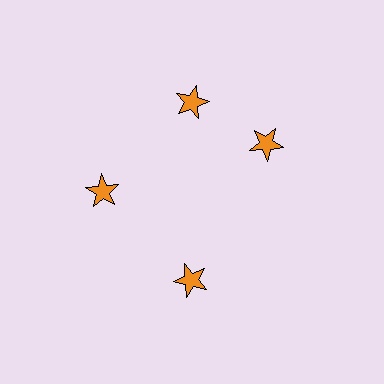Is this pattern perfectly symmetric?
No. The 4 orange stars are arranged in a ring, but one element near the 3 o'clock position is rotated out of alignment along the ring, breaking the 4-fold rotational symmetry.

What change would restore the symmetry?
The symmetry would be restored by rotating it back into even spacing with its neighbors so that all 4 stars sit at equal angles and equal distance from the center.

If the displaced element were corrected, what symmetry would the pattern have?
It would have 4-fold rotational symmetry — the pattern would map onto itself every 90 degrees.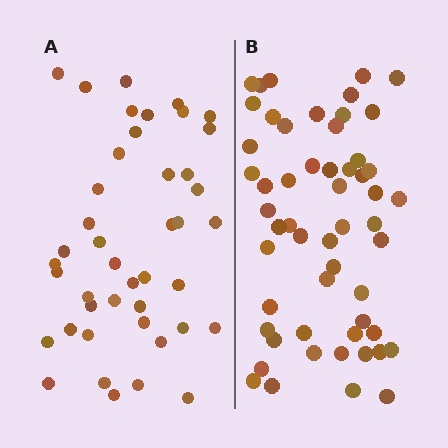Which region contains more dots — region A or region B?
Region B (the right region) has more dots.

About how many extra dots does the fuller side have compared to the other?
Region B has roughly 12 or so more dots than region A.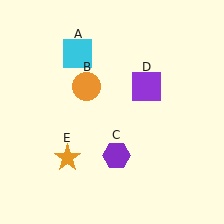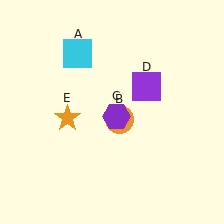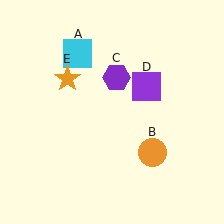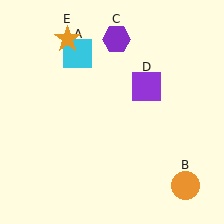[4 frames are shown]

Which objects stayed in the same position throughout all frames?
Cyan square (object A) and purple square (object D) remained stationary.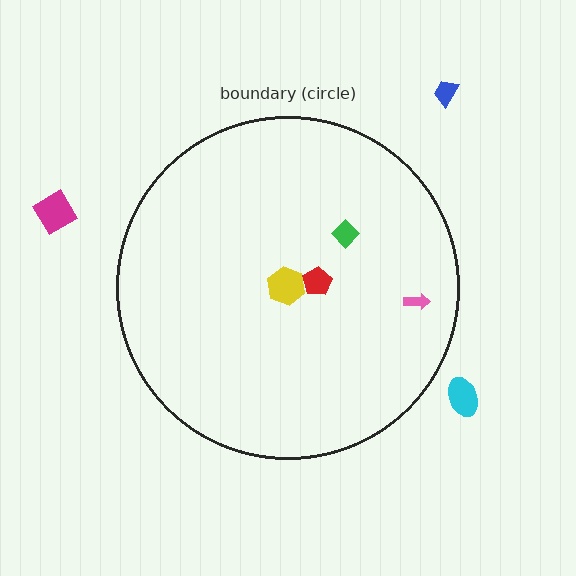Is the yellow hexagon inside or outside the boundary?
Inside.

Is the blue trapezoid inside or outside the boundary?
Outside.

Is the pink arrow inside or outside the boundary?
Inside.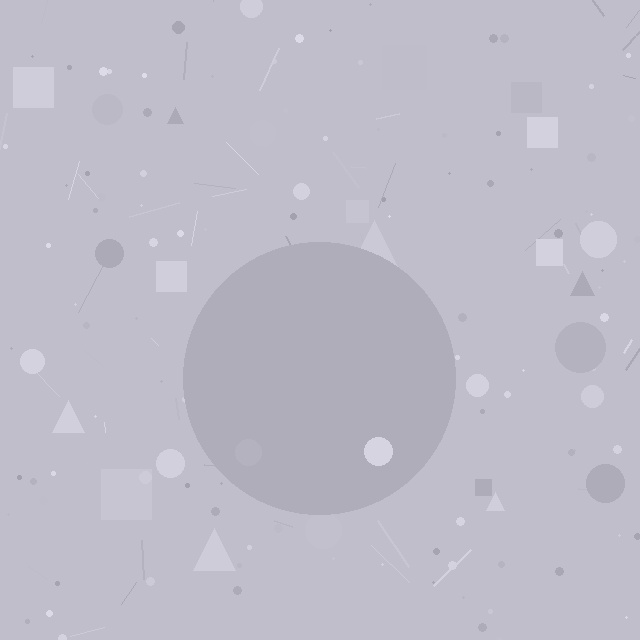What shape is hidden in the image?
A circle is hidden in the image.